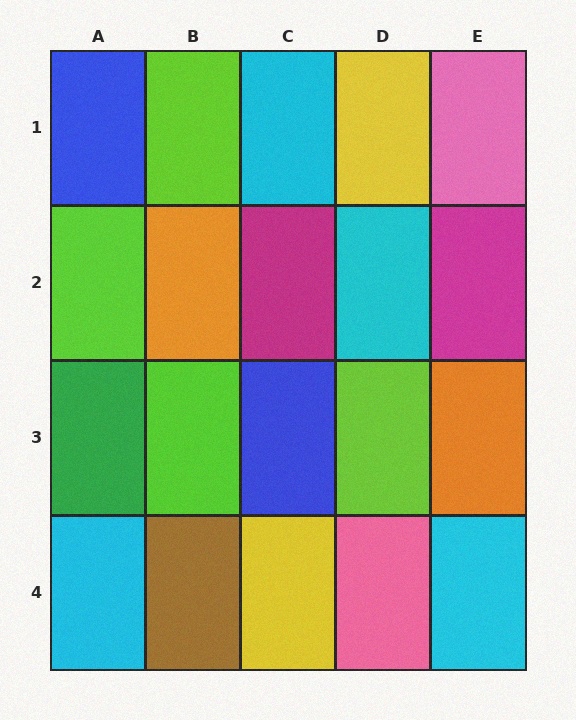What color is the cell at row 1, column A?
Blue.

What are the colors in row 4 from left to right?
Cyan, brown, yellow, pink, cyan.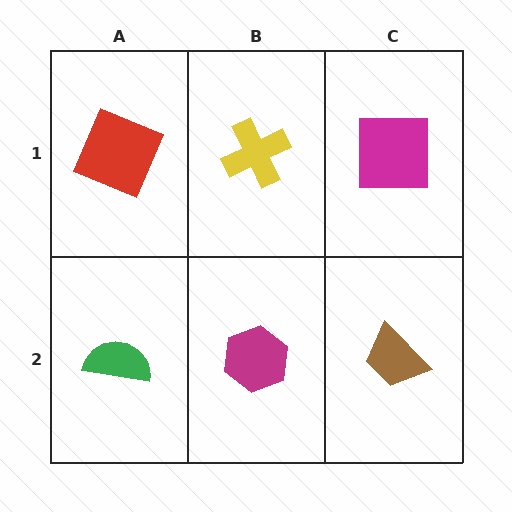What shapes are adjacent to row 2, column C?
A magenta square (row 1, column C), a magenta hexagon (row 2, column B).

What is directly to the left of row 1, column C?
A yellow cross.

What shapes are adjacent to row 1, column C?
A brown trapezoid (row 2, column C), a yellow cross (row 1, column B).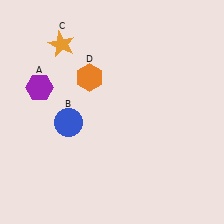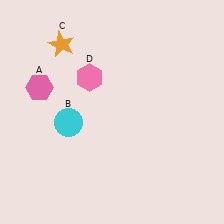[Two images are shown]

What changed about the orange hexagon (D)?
In Image 1, D is orange. In Image 2, it changed to pink.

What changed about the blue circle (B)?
In Image 1, B is blue. In Image 2, it changed to cyan.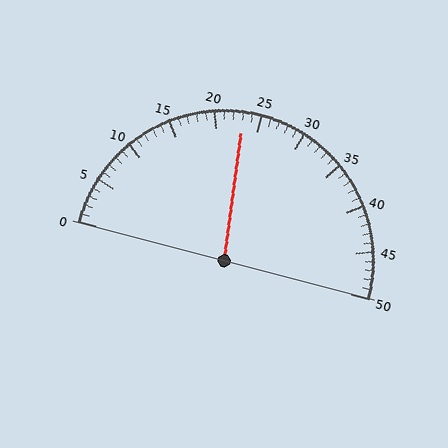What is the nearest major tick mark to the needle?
The nearest major tick mark is 25.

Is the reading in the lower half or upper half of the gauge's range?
The reading is in the lower half of the range (0 to 50).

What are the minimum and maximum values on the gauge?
The gauge ranges from 0 to 50.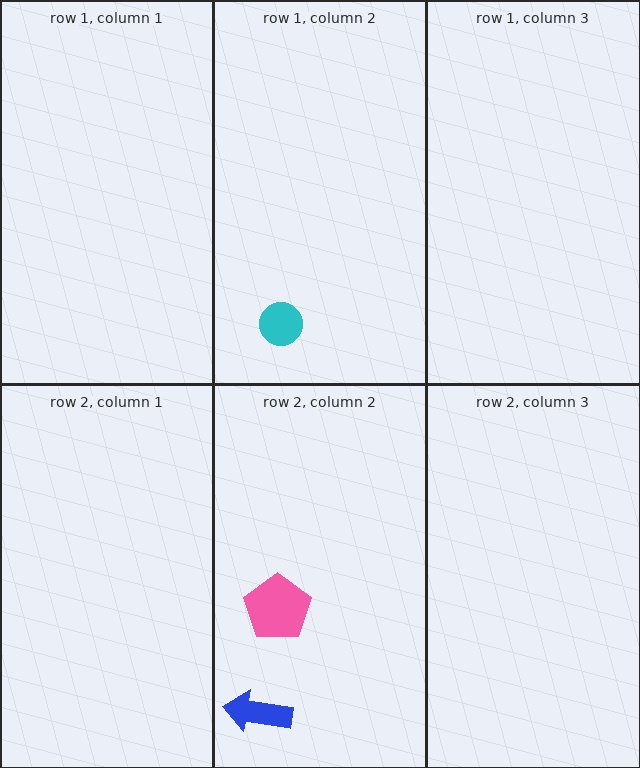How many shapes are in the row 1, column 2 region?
1.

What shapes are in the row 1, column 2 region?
The cyan circle.